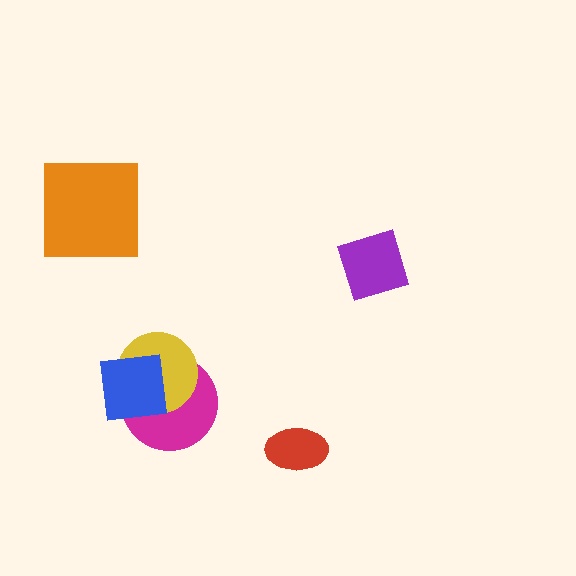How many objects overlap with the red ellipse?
0 objects overlap with the red ellipse.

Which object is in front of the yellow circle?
The blue square is in front of the yellow circle.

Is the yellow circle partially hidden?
Yes, it is partially covered by another shape.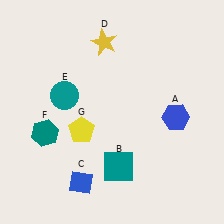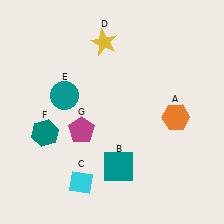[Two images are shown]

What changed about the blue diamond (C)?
In Image 1, C is blue. In Image 2, it changed to cyan.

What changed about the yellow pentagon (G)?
In Image 1, G is yellow. In Image 2, it changed to magenta.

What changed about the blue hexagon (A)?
In Image 1, A is blue. In Image 2, it changed to orange.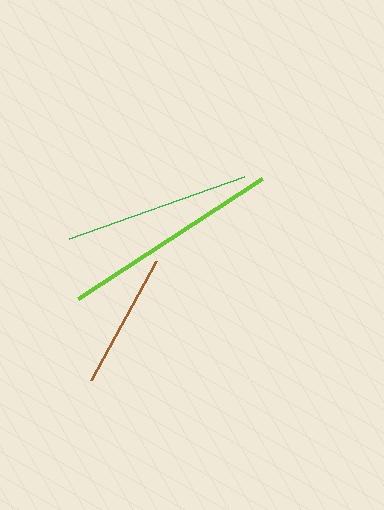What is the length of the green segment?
The green segment is approximately 186 pixels long.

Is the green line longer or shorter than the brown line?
The green line is longer than the brown line.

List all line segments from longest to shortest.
From longest to shortest: lime, green, brown.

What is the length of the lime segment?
The lime segment is approximately 220 pixels long.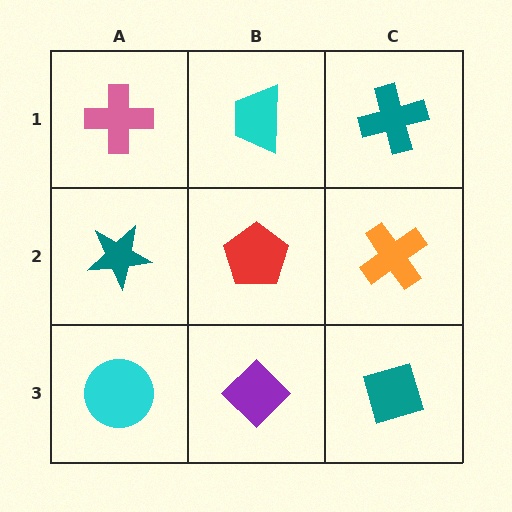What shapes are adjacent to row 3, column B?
A red pentagon (row 2, column B), a cyan circle (row 3, column A), a teal diamond (row 3, column C).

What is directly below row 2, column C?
A teal diamond.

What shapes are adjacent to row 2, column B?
A cyan trapezoid (row 1, column B), a purple diamond (row 3, column B), a teal star (row 2, column A), an orange cross (row 2, column C).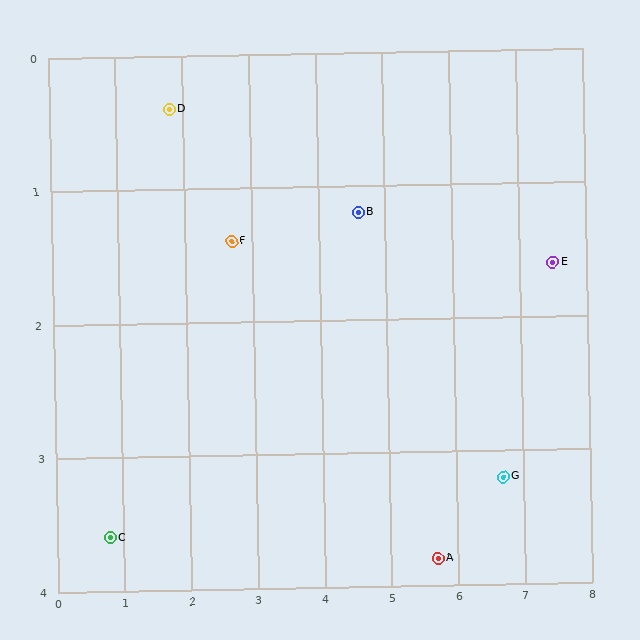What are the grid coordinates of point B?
Point B is at approximately (4.6, 1.2).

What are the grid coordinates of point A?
Point A is at approximately (5.7, 3.8).